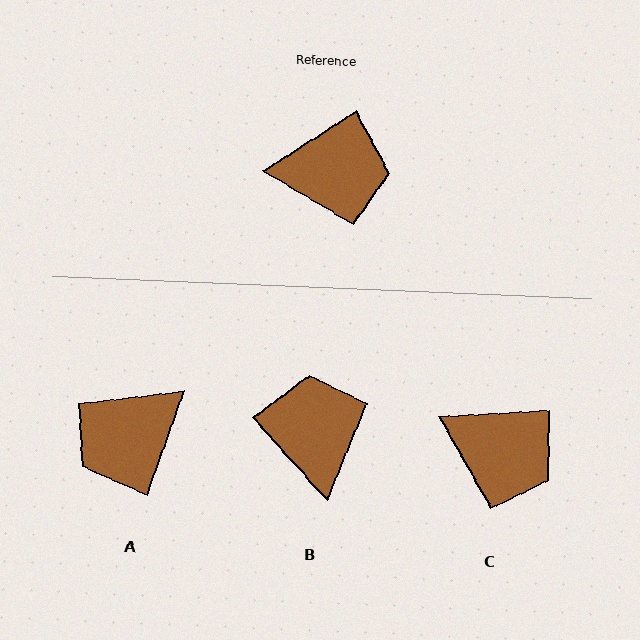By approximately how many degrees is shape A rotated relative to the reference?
Approximately 142 degrees clockwise.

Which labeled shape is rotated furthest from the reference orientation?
A, about 142 degrees away.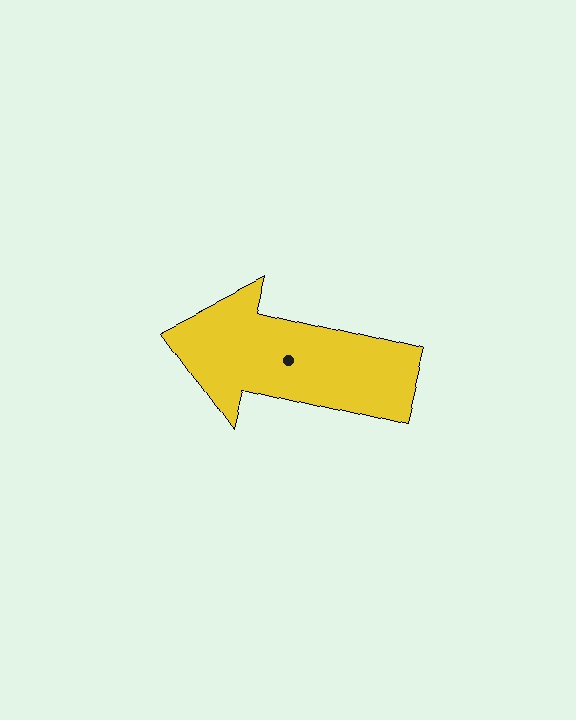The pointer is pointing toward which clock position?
Roughly 9 o'clock.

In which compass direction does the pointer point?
West.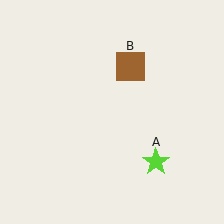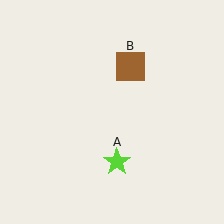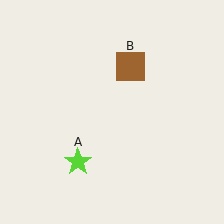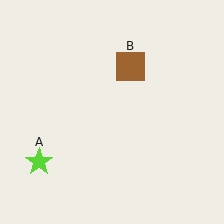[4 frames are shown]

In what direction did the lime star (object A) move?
The lime star (object A) moved left.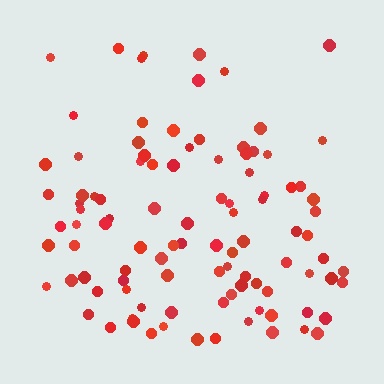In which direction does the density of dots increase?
From top to bottom, with the bottom side densest.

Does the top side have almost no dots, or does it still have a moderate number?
Still a moderate number, just noticeably fewer than the bottom.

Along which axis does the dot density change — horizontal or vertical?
Vertical.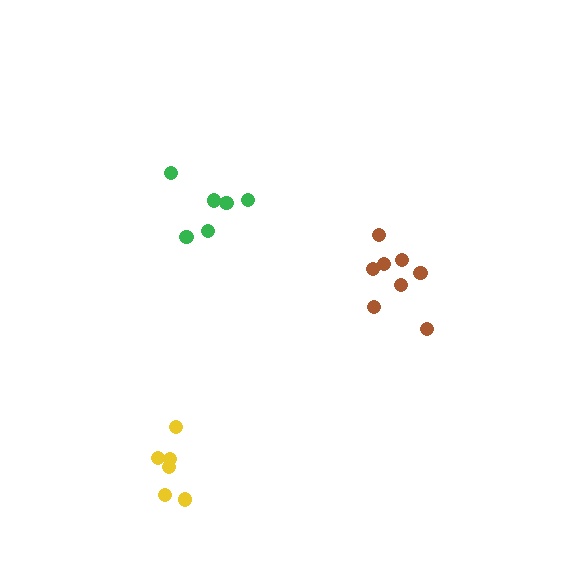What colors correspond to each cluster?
The clusters are colored: green, yellow, brown.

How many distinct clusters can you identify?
There are 3 distinct clusters.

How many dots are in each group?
Group 1: 6 dots, Group 2: 6 dots, Group 3: 8 dots (20 total).